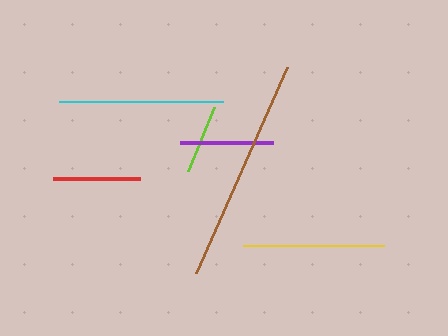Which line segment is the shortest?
The lime line is the shortest at approximately 69 pixels.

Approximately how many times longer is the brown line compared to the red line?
The brown line is approximately 2.6 times the length of the red line.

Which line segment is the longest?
The brown line is the longest at approximately 225 pixels.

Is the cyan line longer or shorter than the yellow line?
The cyan line is longer than the yellow line.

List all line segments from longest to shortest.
From longest to shortest: brown, cyan, yellow, purple, red, lime.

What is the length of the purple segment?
The purple segment is approximately 93 pixels long.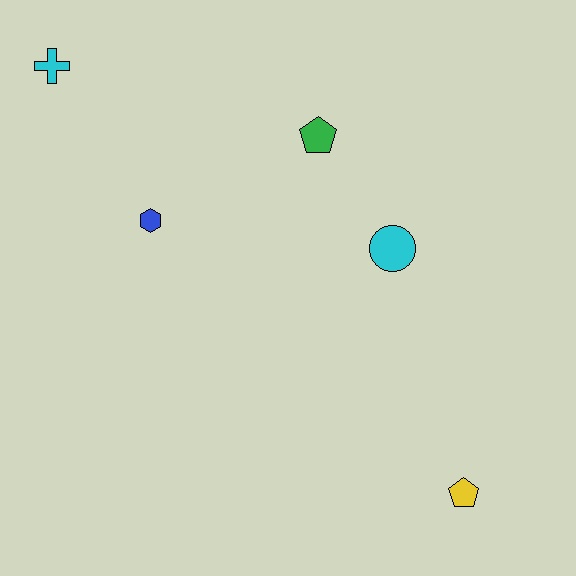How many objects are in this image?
There are 5 objects.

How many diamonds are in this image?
There are no diamonds.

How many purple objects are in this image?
There are no purple objects.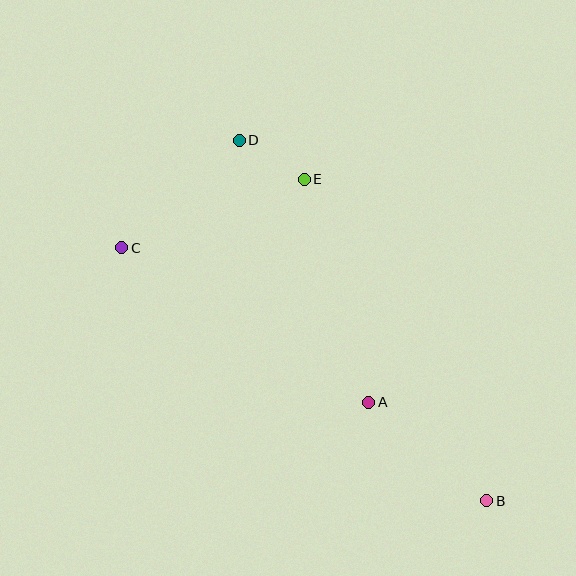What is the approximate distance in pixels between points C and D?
The distance between C and D is approximately 160 pixels.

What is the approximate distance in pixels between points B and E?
The distance between B and E is approximately 370 pixels.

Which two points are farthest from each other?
Points B and C are farthest from each other.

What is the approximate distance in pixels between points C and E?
The distance between C and E is approximately 195 pixels.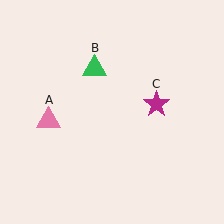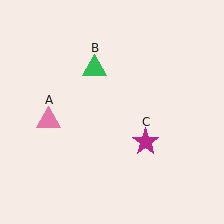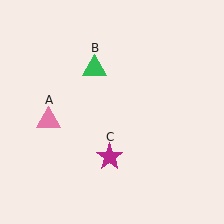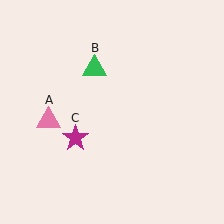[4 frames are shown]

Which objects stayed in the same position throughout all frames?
Pink triangle (object A) and green triangle (object B) remained stationary.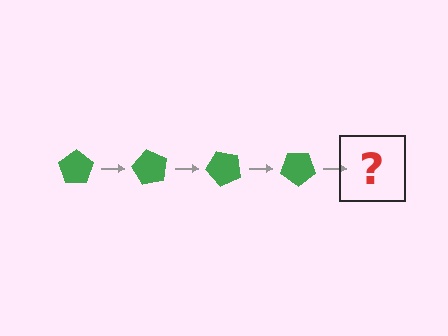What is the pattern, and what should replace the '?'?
The pattern is that the pentagon rotates 60 degrees each step. The '?' should be a green pentagon rotated 240 degrees.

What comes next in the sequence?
The next element should be a green pentagon rotated 240 degrees.